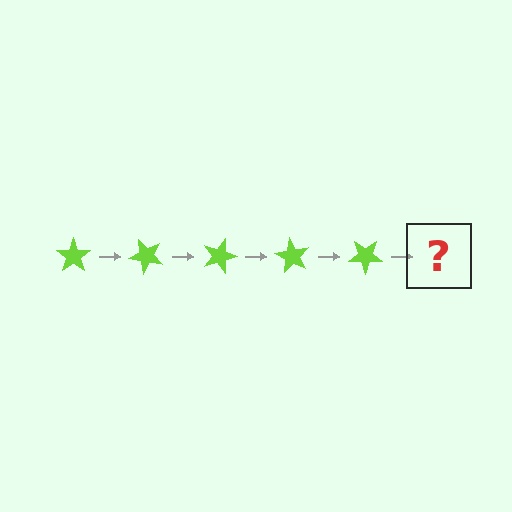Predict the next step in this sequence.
The next step is a lime star rotated 225 degrees.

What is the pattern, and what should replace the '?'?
The pattern is that the star rotates 45 degrees each step. The '?' should be a lime star rotated 225 degrees.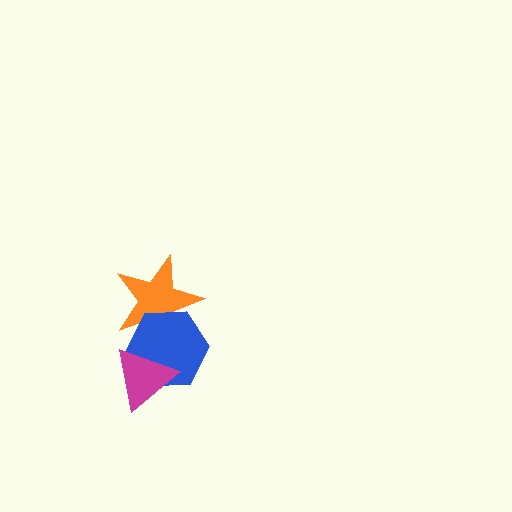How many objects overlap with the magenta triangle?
1 object overlaps with the magenta triangle.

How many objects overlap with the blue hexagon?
2 objects overlap with the blue hexagon.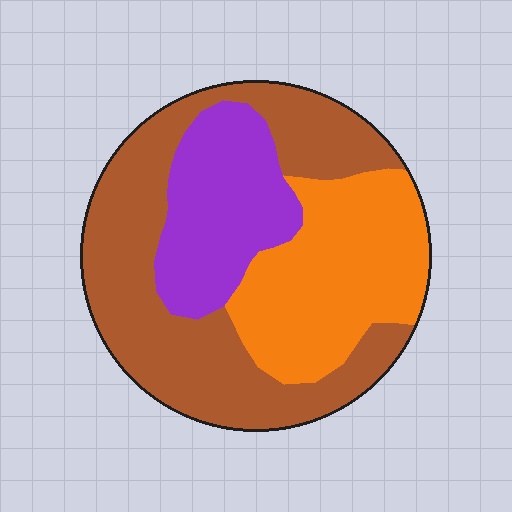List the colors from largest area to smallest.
From largest to smallest: brown, orange, purple.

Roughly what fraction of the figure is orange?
Orange takes up between a quarter and a half of the figure.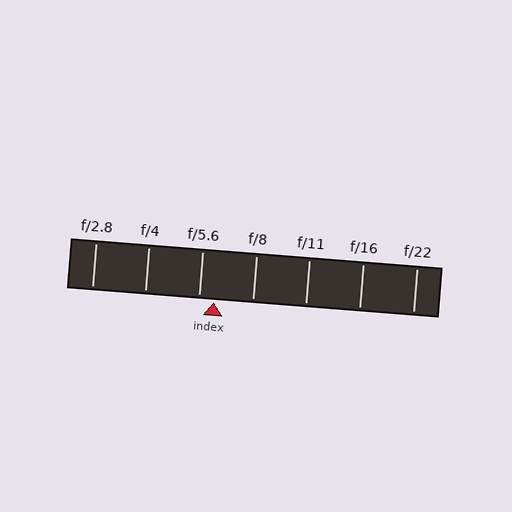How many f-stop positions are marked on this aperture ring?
There are 7 f-stop positions marked.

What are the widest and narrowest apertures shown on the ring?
The widest aperture shown is f/2.8 and the narrowest is f/22.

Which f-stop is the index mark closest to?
The index mark is closest to f/5.6.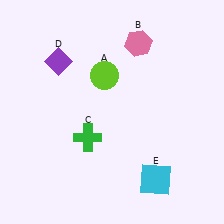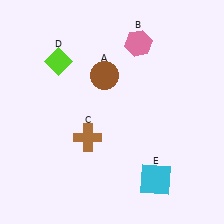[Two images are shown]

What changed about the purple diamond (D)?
In Image 1, D is purple. In Image 2, it changed to lime.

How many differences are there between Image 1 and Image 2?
There are 3 differences between the two images.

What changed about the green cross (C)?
In Image 1, C is green. In Image 2, it changed to brown.